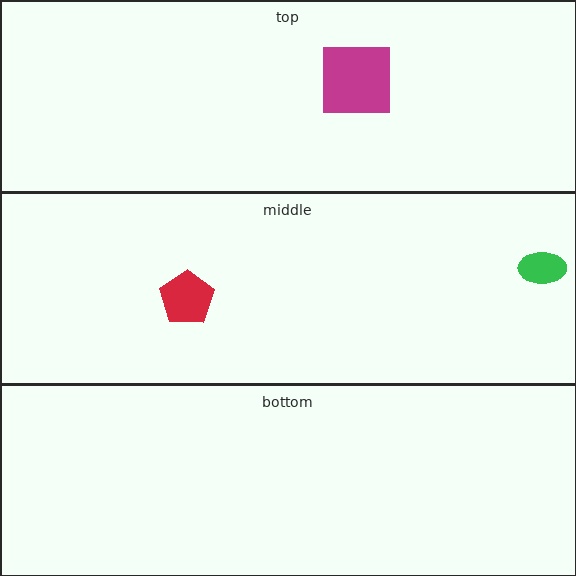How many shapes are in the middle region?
2.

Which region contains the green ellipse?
The middle region.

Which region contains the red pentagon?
The middle region.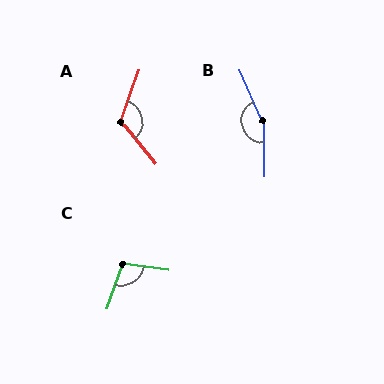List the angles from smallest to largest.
C (101°), A (121°), B (157°).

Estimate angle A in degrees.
Approximately 121 degrees.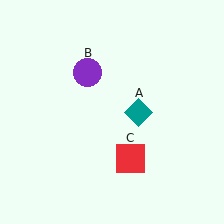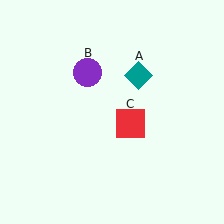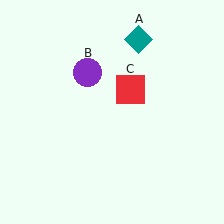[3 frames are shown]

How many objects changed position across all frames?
2 objects changed position: teal diamond (object A), red square (object C).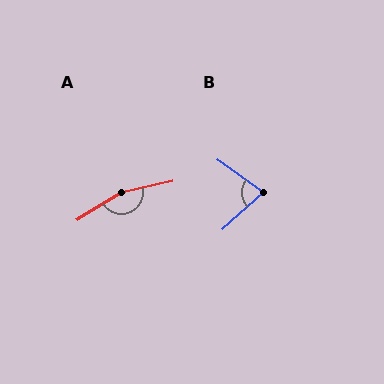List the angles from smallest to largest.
B (77°), A (161°).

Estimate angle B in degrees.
Approximately 77 degrees.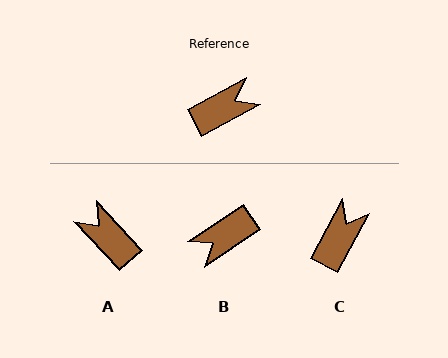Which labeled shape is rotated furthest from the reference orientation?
B, about 174 degrees away.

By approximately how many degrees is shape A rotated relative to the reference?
Approximately 105 degrees counter-clockwise.